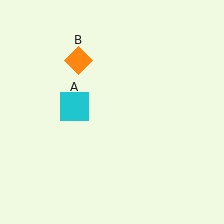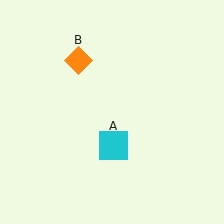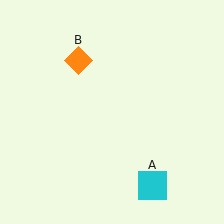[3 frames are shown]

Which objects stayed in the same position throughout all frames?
Orange diamond (object B) remained stationary.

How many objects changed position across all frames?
1 object changed position: cyan square (object A).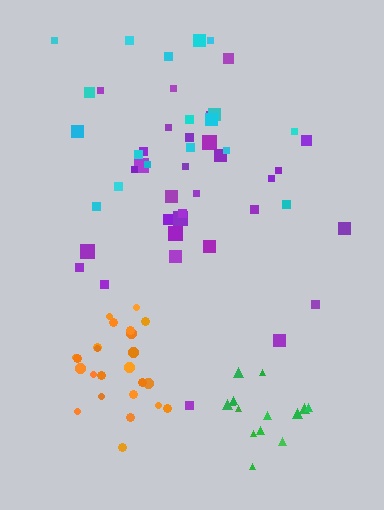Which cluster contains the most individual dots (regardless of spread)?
Purple (31).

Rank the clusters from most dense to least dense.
orange, green, purple, cyan.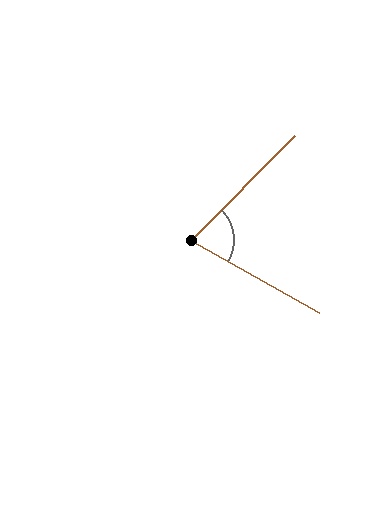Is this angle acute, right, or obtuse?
It is acute.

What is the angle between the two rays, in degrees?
Approximately 75 degrees.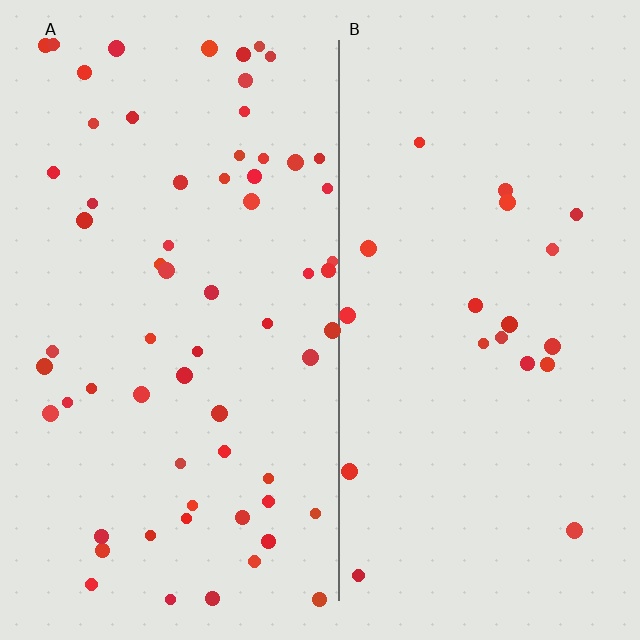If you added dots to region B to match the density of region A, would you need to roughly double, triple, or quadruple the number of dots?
Approximately triple.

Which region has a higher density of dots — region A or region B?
A (the left).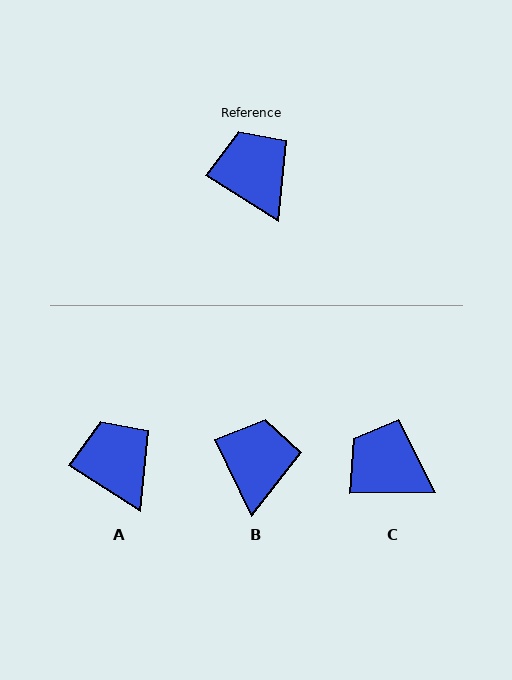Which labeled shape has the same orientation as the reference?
A.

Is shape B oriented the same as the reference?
No, it is off by about 32 degrees.